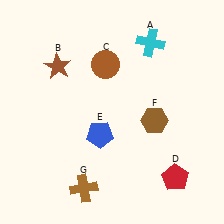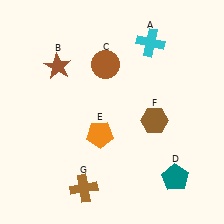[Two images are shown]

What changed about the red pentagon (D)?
In Image 1, D is red. In Image 2, it changed to teal.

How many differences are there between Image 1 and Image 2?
There are 2 differences between the two images.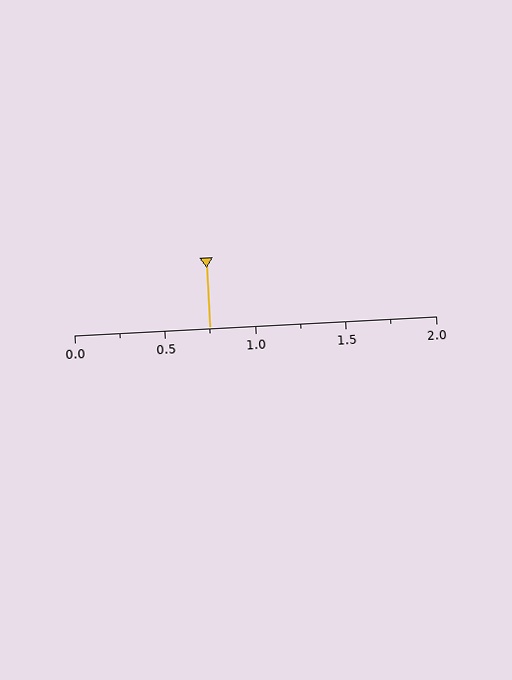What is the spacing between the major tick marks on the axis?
The major ticks are spaced 0.5 apart.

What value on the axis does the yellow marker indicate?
The marker indicates approximately 0.75.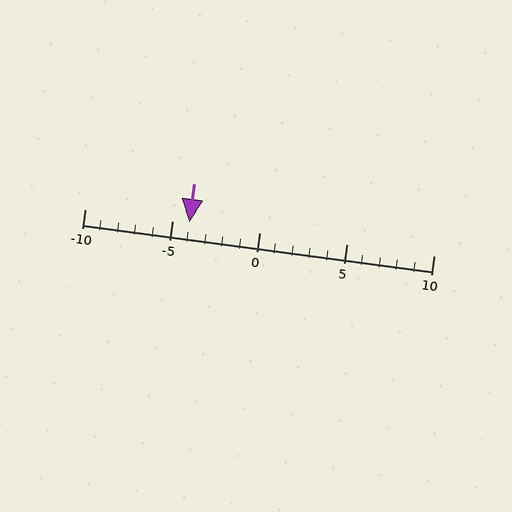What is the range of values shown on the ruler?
The ruler shows values from -10 to 10.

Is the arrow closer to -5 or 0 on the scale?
The arrow is closer to -5.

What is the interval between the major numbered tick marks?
The major tick marks are spaced 5 units apart.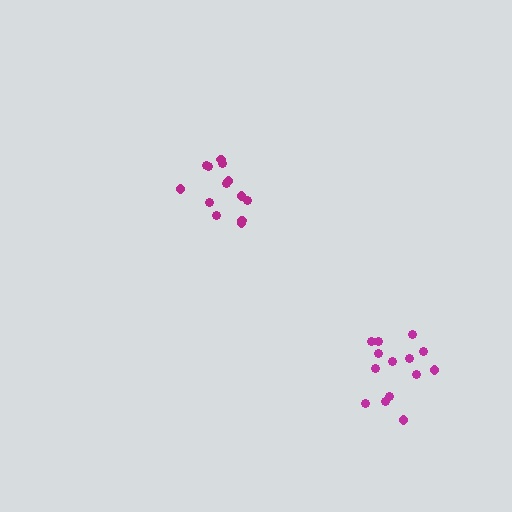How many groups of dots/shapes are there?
There are 2 groups.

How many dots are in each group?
Group 1: 13 dots, Group 2: 14 dots (27 total).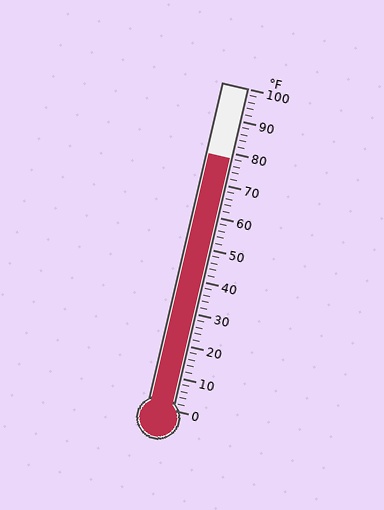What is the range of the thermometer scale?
The thermometer scale ranges from 0°F to 100°F.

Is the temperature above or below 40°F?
The temperature is above 40°F.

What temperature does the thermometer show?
The thermometer shows approximately 78°F.